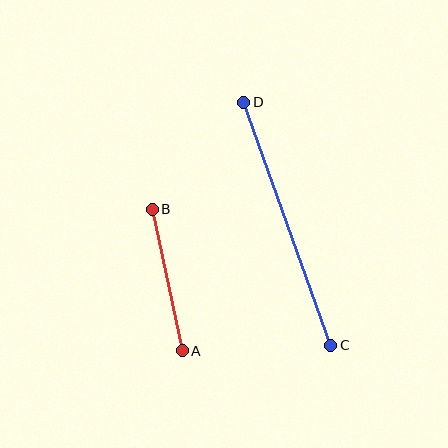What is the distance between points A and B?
The distance is approximately 144 pixels.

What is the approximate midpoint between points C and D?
The midpoint is at approximately (287, 224) pixels.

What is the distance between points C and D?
The distance is approximately 258 pixels.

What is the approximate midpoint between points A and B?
The midpoint is at approximately (167, 280) pixels.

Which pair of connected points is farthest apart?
Points C and D are farthest apart.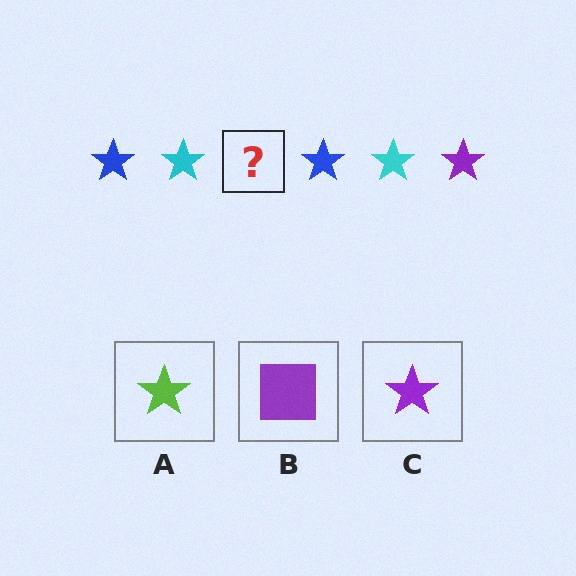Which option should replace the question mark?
Option C.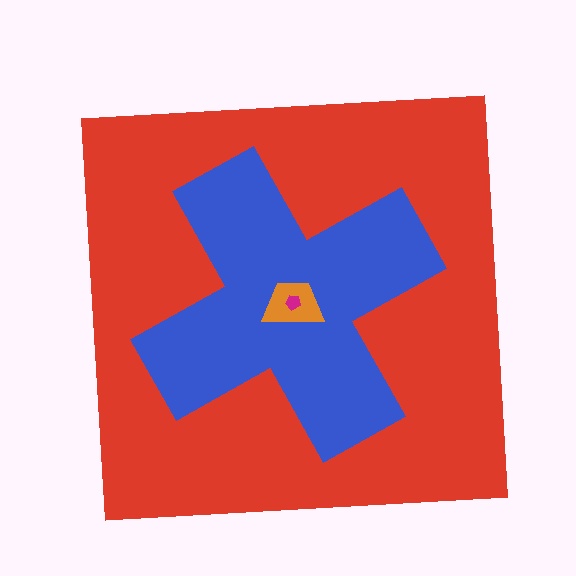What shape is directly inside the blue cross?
The orange trapezoid.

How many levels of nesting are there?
4.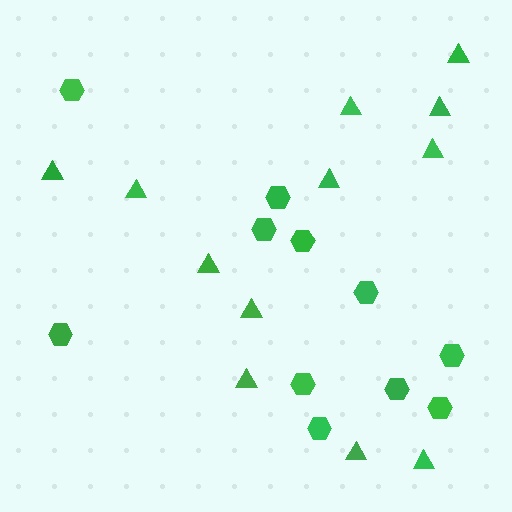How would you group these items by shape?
There are 2 groups: one group of triangles (12) and one group of hexagons (11).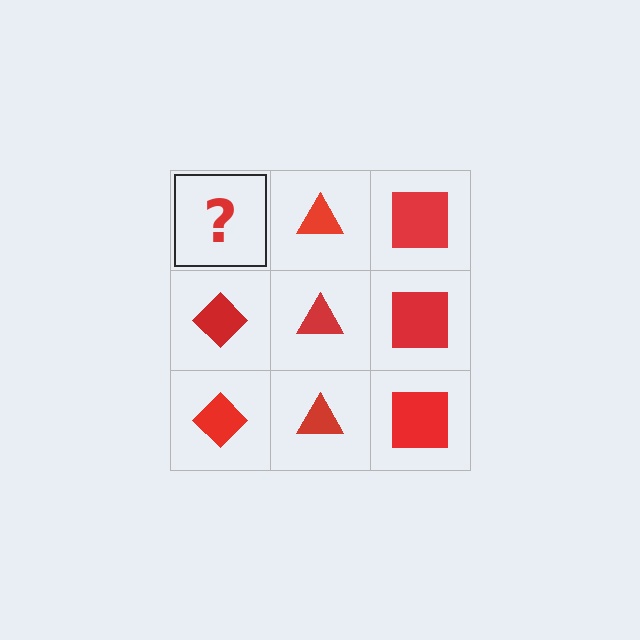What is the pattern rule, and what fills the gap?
The rule is that each column has a consistent shape. The gap should be filled with a red diamond.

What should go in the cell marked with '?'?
The missing cell should contain a red diamond.